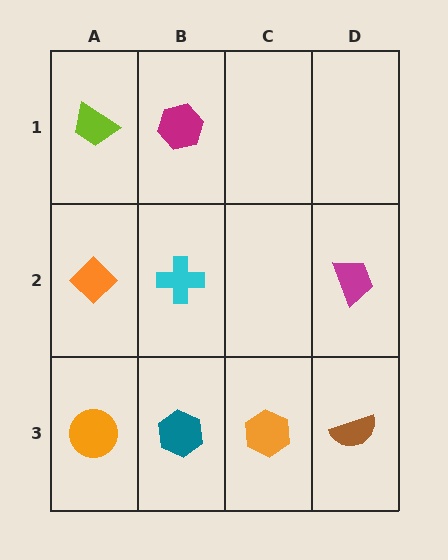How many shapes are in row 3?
4 shapes.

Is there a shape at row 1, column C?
No, that cell is empty.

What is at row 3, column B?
A teal hexagon.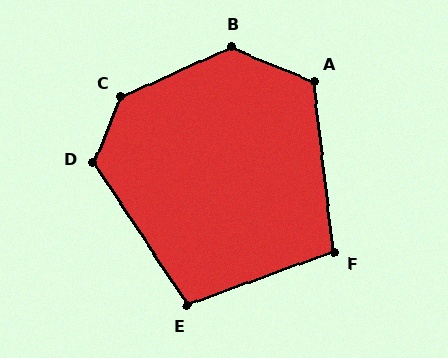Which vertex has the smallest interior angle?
F, at approximately 103 degrees.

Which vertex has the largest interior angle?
C, at approximately 137 degrees.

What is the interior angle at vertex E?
Approximately 103 degrees (obtuse).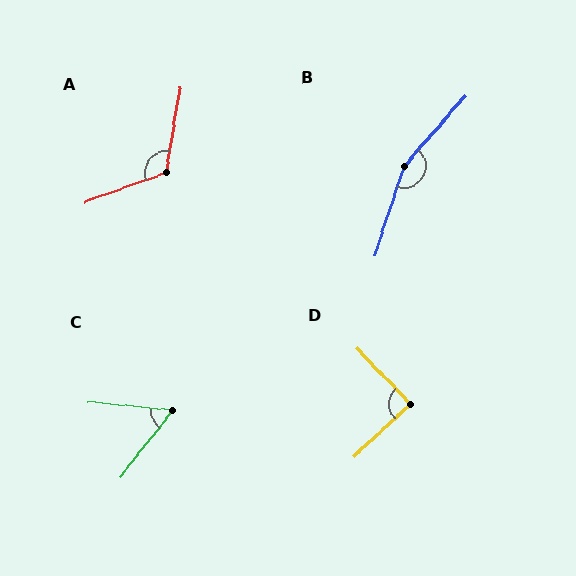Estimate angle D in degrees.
Approximately 89 degrees.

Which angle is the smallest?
C, at approximately 57 degrees.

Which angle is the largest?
B, at approximately 157 degrees.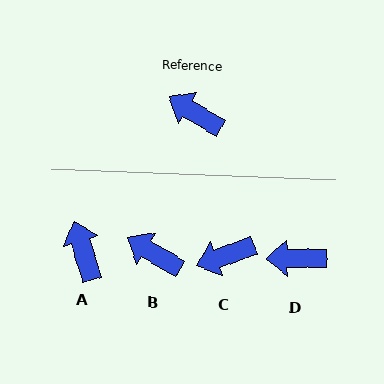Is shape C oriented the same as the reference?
No, it is off by about 50 degrees.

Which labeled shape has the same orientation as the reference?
B.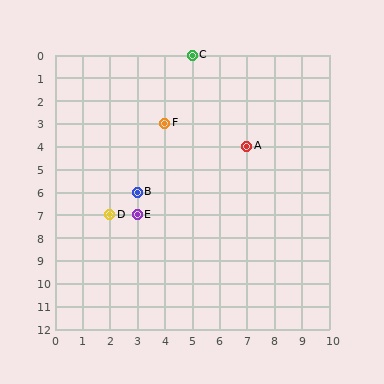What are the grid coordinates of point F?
Point F is at grid coordinates (4, 3).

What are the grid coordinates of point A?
Point A is at grid coordinates (7, 4).